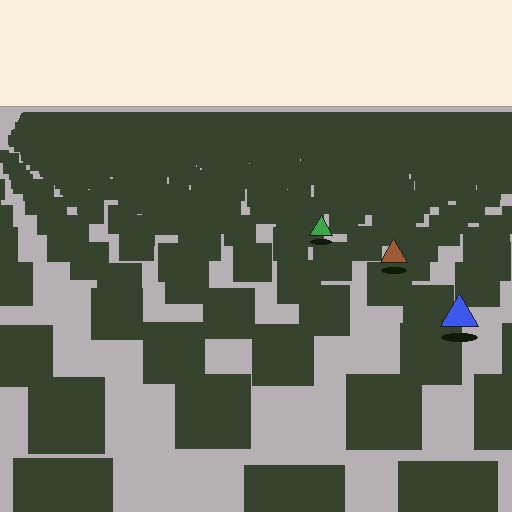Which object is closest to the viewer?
The blue triangle is closest. The texture marks near it are larger and more spread out.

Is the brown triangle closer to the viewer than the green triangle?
Yes. The brown triangle is closer — you can tell from the texture gradient: the ground texture is coarser near it.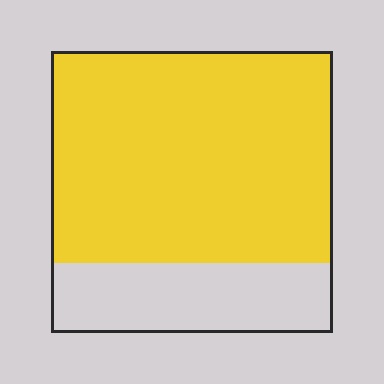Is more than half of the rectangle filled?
Yes.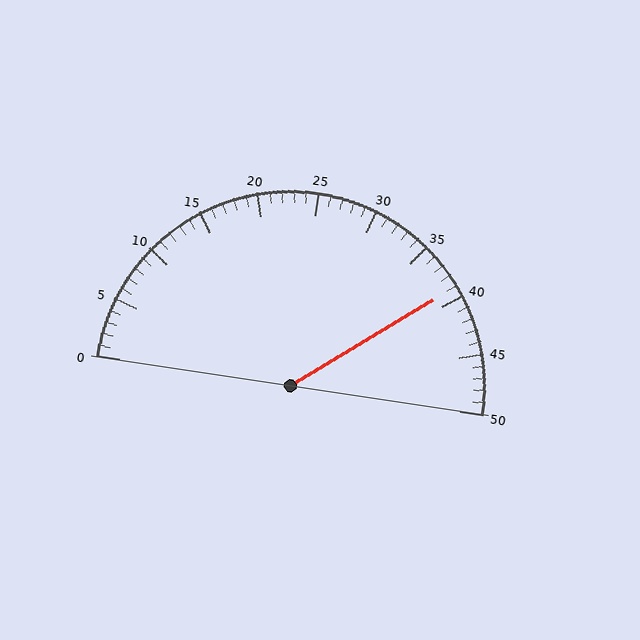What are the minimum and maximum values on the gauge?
The gauge ranges from 0 to 50.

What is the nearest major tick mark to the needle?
The nearest major tick mark is 40.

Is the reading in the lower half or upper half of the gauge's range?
The reading is in the upper half of the range (0 to 50).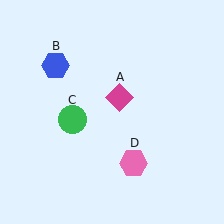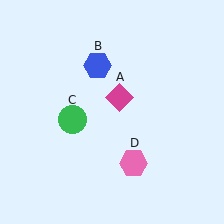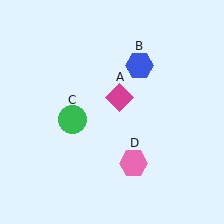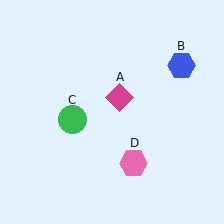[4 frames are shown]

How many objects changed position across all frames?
1 object changed position: blue hexagon (object B).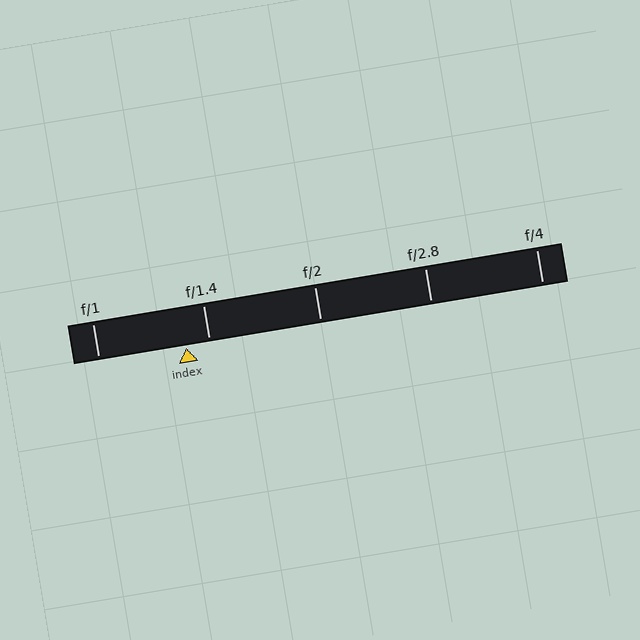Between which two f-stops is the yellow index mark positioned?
The index mark is between f/1 and f/1.4.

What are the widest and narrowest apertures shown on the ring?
The widest aperture shown is f/1 and the narrowest is f/4.